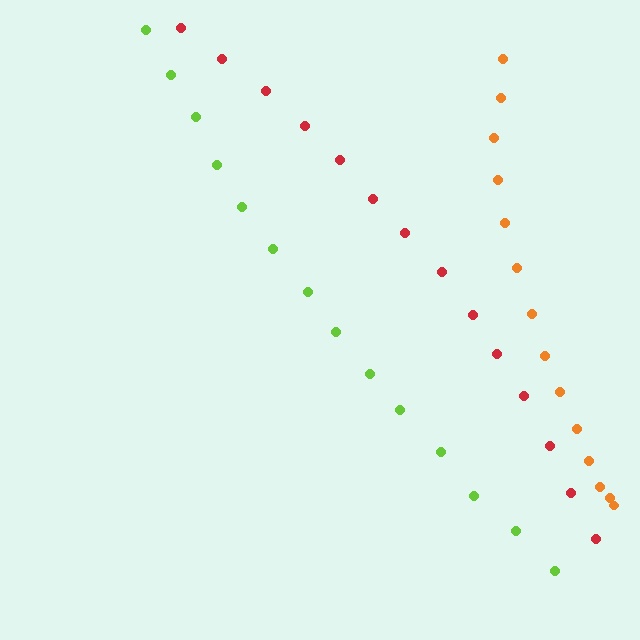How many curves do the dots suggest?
There are 3 distinct paths.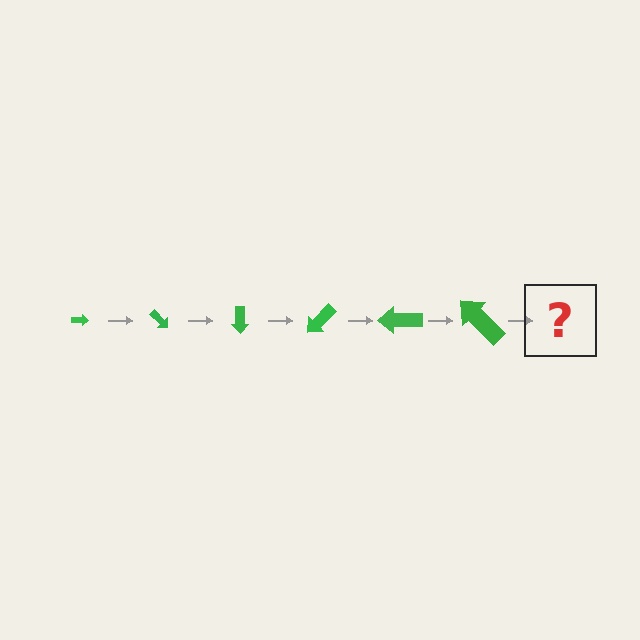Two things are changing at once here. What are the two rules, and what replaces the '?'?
The two rules are that the arrow grows larger each step and it rotates 45 degrees each step. The '?' should be an arrow, larger than the previous one and rotated 270 degrees from the start.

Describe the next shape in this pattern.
It should be an arrow, larger than the previous one and rotated 270 degrees from the start.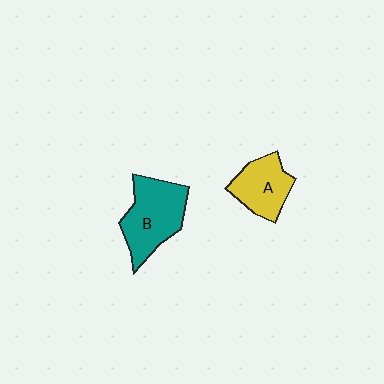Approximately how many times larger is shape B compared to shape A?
Approximately 1.4 times.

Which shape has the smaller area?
Shape A (yellow).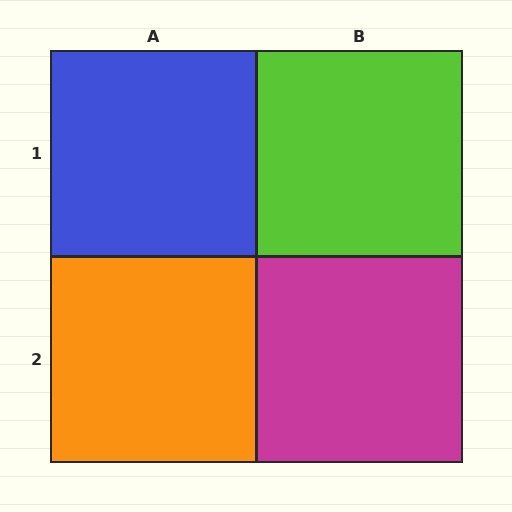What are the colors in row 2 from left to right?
Orange, magenta.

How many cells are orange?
1 cell is orange.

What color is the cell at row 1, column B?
Lime.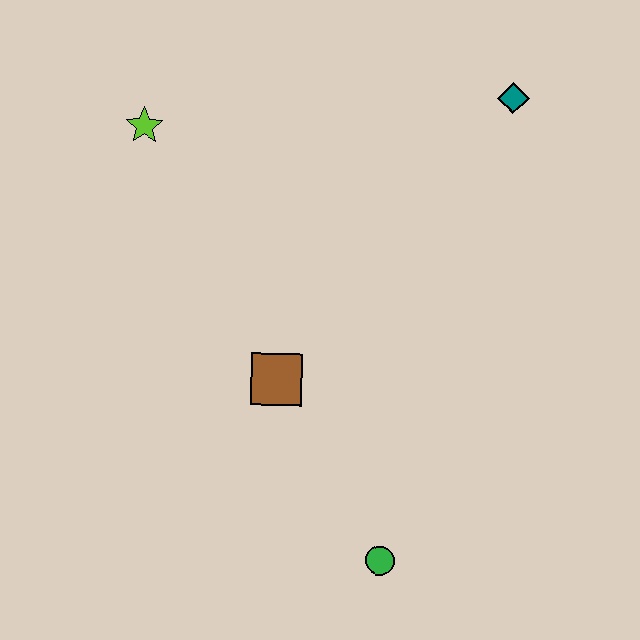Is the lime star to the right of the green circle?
No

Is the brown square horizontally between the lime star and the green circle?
Yes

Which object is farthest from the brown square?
The teal diamond is farthest from the brown square.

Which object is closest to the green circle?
The brown square is closest to the green circle.